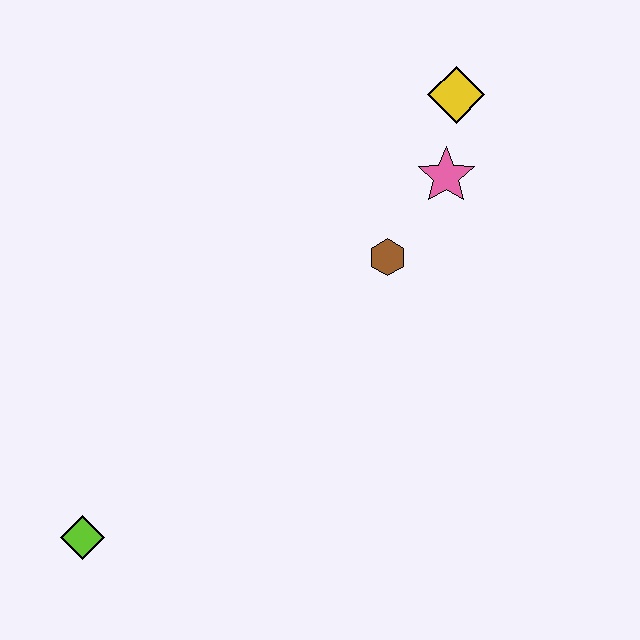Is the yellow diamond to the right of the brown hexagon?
Yes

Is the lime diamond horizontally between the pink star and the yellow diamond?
No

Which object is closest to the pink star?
The yellow diamond is closest to the pink star.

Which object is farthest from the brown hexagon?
The lime diamond is farthest from the brown hexagon.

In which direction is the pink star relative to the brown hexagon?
The pink star is above the brown hexagon.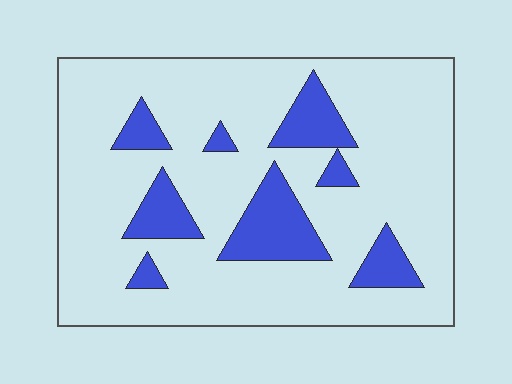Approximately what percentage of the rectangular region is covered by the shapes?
Approximately 20%.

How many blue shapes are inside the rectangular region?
8.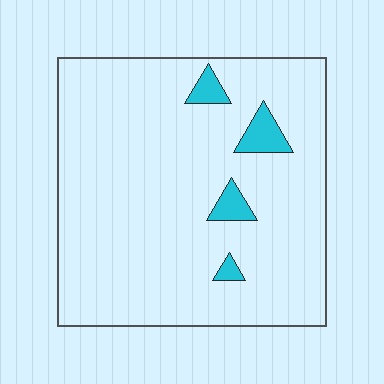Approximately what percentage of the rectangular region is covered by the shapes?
Approximately 5%.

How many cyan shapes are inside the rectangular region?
4.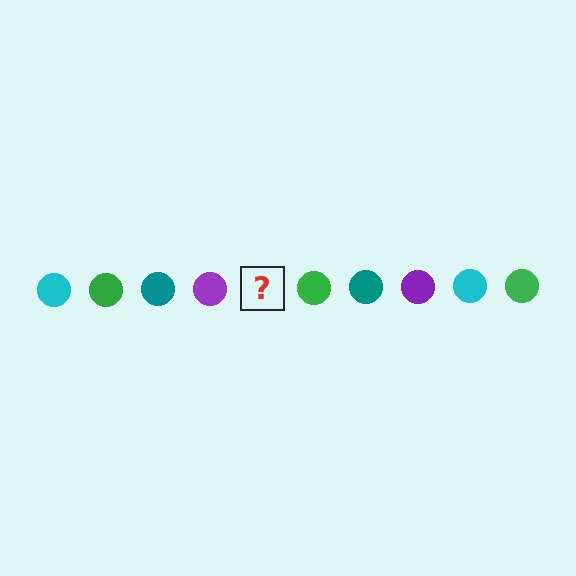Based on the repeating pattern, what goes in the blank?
The blank should be a cyan circle.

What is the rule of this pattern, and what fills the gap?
The rule is that the pattern cycles through cyan, green, teal, purple circles. The gap should be filled with a cyan circle.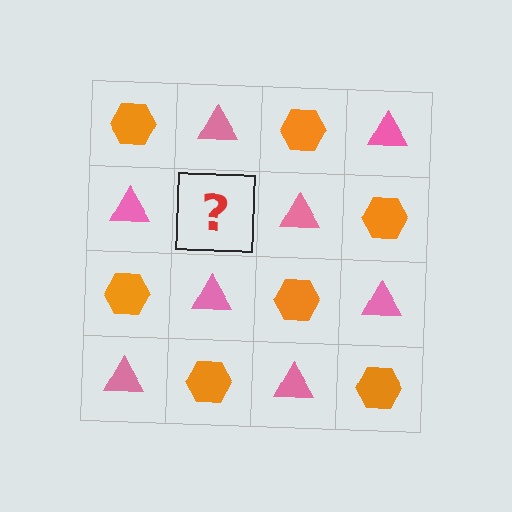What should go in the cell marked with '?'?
The missing cell should contain an orange hexagon.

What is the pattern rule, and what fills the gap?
The rule is that it alternates orange hexagon and pink triangle in a checkerboard pattern. The gap should be filled with an orange hexagon.